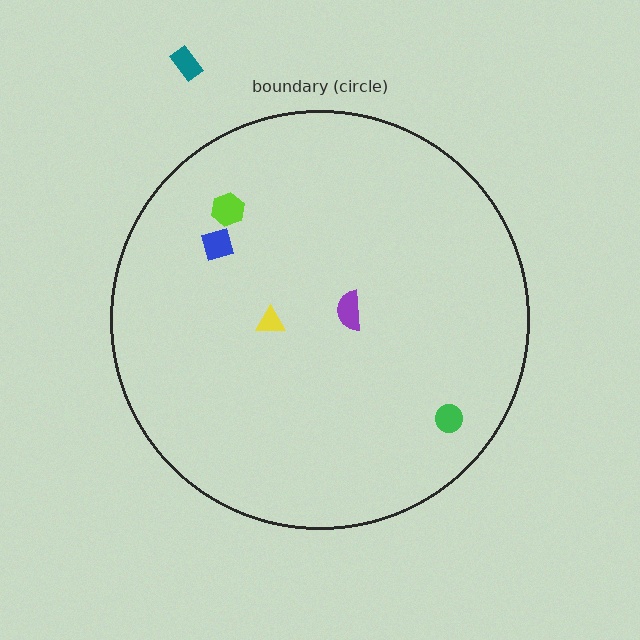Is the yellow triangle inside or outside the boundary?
Inside.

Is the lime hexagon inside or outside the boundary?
Inside.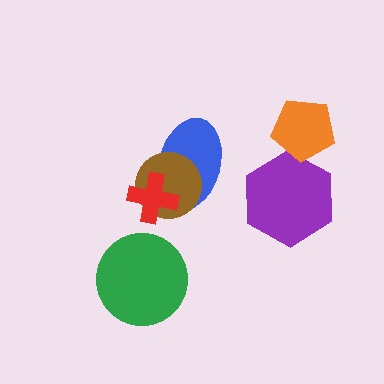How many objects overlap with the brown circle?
2 objects overlap with the brown circle.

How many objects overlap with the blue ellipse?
2 objects overlap with the blue ellipse.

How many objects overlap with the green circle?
0 objects overlap with the green circle.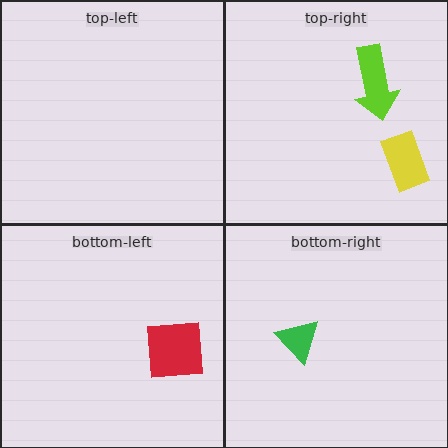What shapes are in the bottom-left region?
The red square.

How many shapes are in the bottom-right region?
1.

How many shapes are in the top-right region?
2.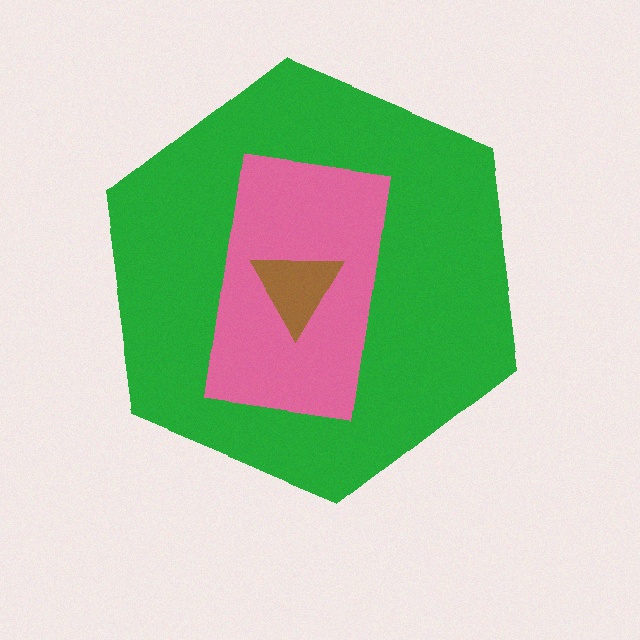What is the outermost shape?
The green hexagon.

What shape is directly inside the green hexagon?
The pink rectangle.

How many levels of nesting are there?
3.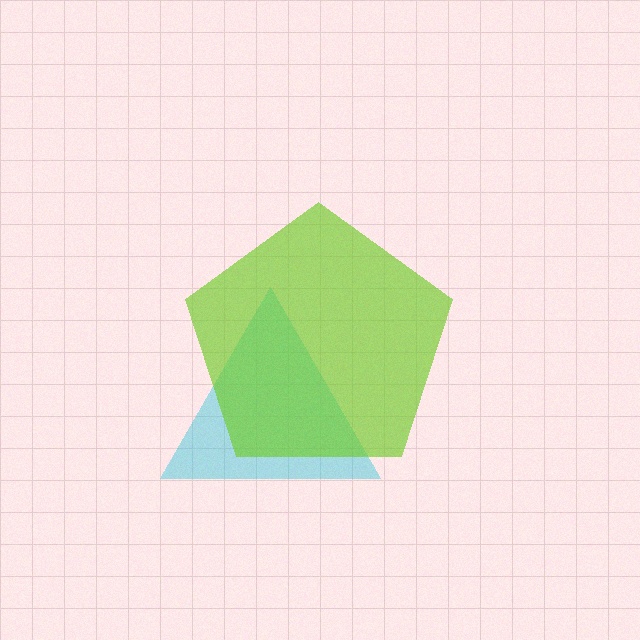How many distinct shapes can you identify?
There are 2 distinct shapes: a cyan triangle, a lime pentagon.